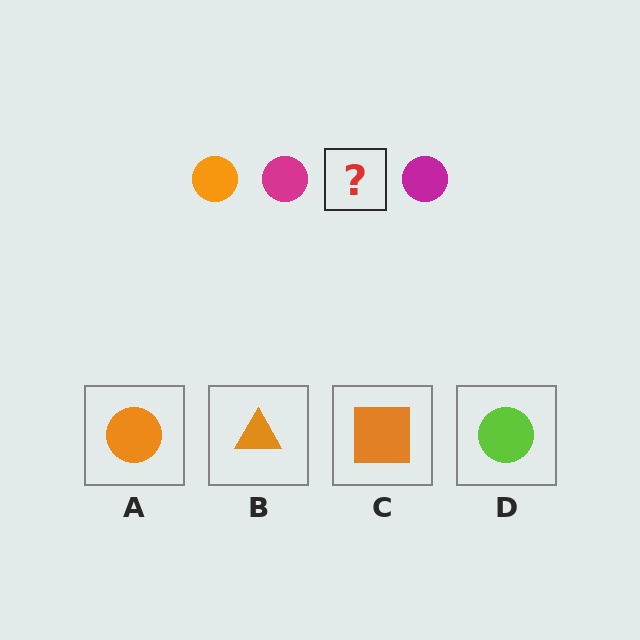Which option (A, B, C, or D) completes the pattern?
A.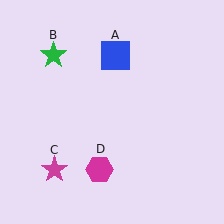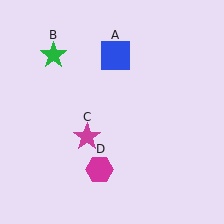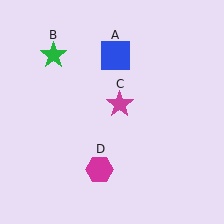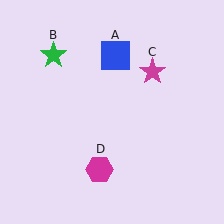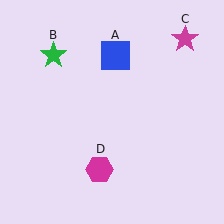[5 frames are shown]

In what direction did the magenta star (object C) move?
The magenta star (object C) moved up and to the right.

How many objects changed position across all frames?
1 object changed position: magenta star (object C).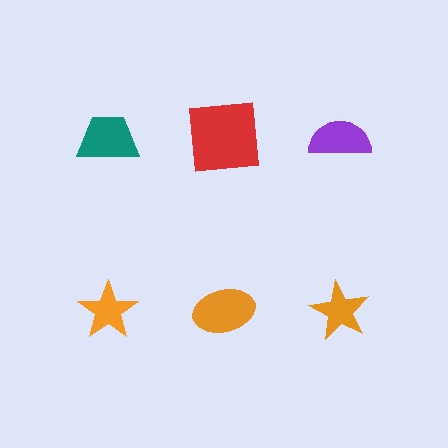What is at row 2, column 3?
An orange star.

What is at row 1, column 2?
A red square.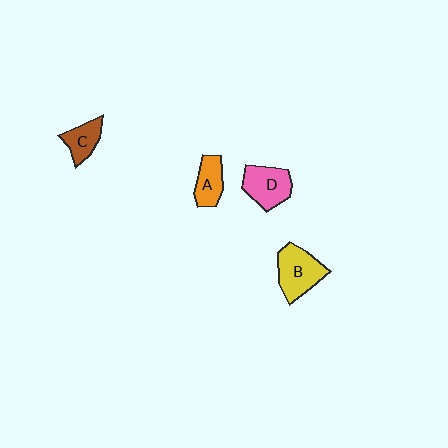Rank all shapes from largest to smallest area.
From largest to smallest: B (yellow), D (pink), A (orange), C (brown).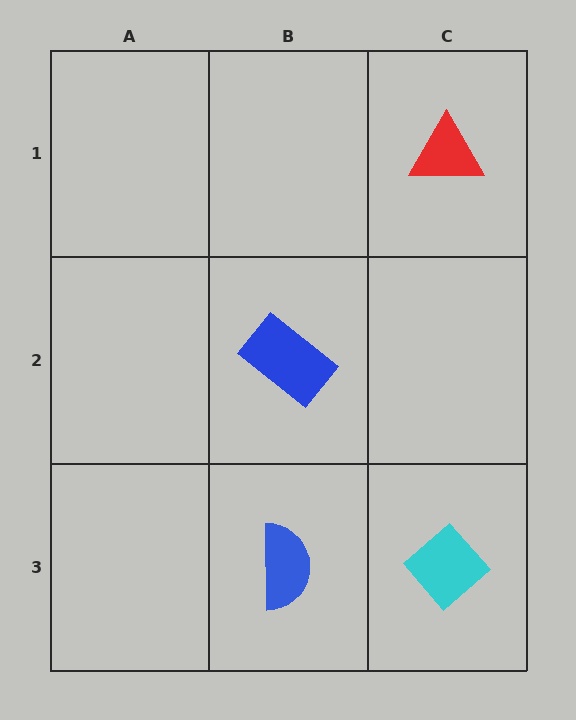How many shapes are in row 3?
2 shapes.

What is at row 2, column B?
A blue rectangle.